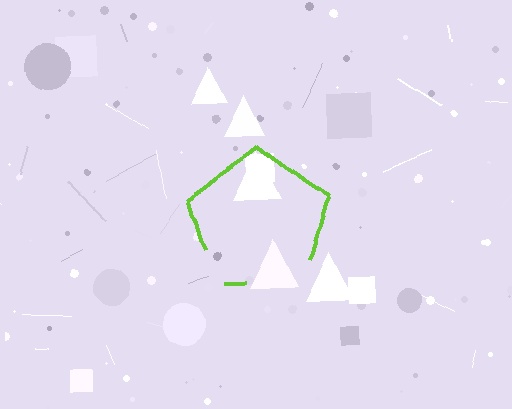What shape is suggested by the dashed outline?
The dashed outline suggests a pentagon.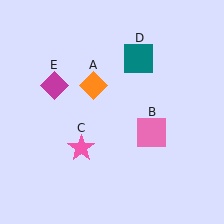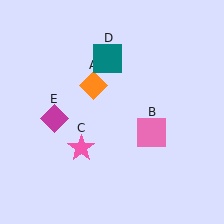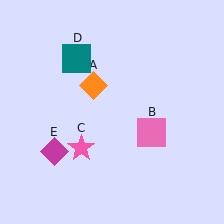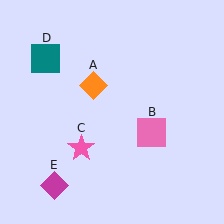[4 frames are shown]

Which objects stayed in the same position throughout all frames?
Orange diamond (object A) and pink square (object B) and pink star (object C) remained stationary.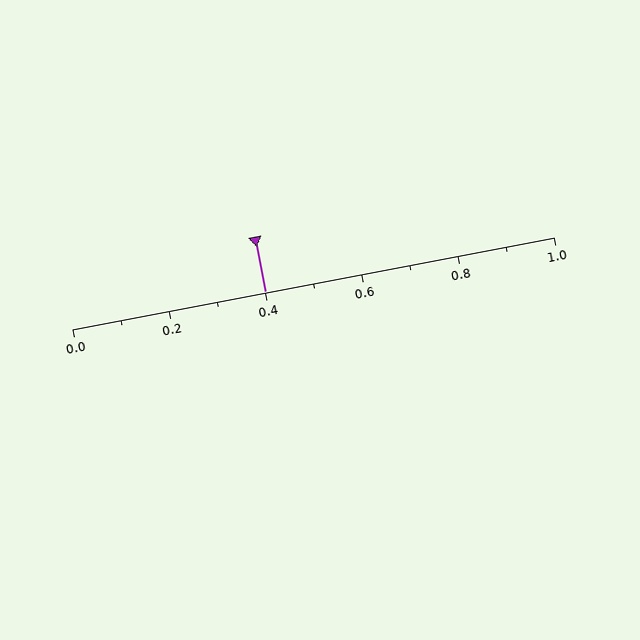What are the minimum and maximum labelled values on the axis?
The axis runs from 0.0 to 1.0.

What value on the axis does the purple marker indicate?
The marker indicates approximately 0.4.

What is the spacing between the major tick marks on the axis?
The major ticks are spaced 0.2 apart.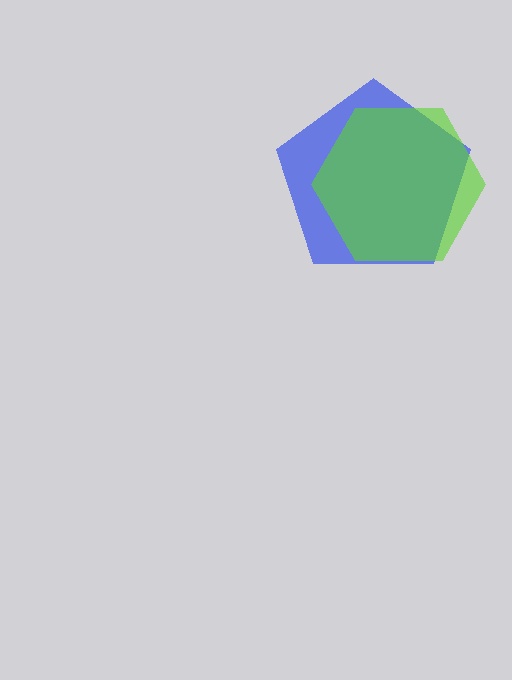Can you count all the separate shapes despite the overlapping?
Yes, there are 2 separate shapes.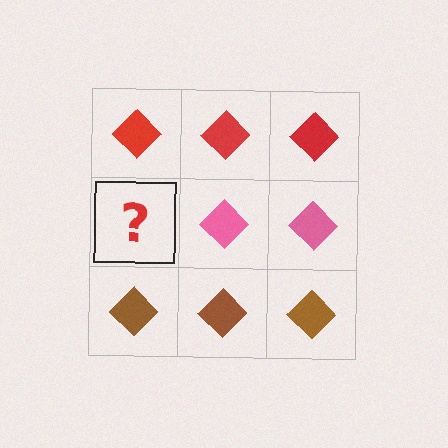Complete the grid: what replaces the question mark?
The question mark should be replaced with a pink diamond.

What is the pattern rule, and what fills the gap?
The rule is that each row has a consistent color. The gap should be filled with a pink diamond.